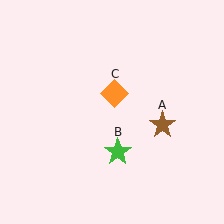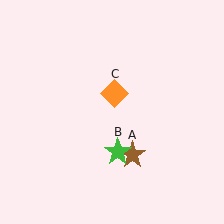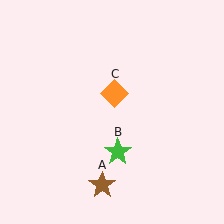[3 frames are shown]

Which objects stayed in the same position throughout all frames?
Green star (object B) and orange diamond (object C) remained stationary.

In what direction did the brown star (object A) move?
The brown star (object A) moved down and to the left.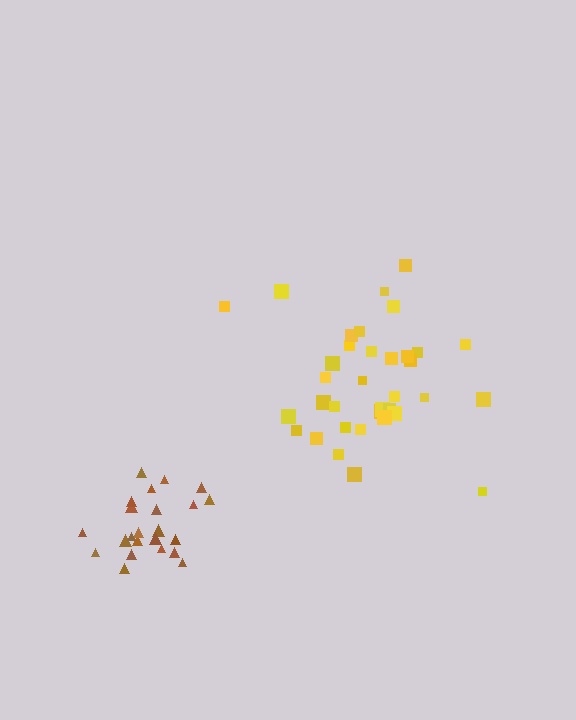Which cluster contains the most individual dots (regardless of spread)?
Yellow (35).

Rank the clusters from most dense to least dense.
brown, yellow.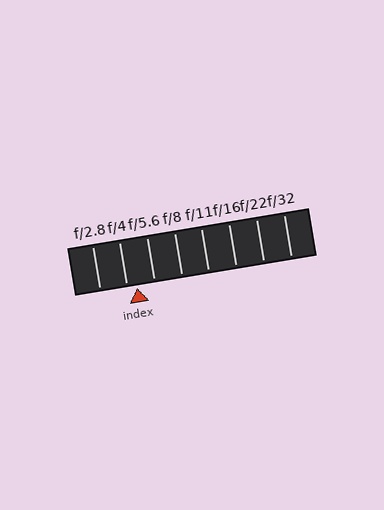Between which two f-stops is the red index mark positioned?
The index mark is between f/4 and f/5.6.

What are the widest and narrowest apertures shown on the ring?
The widest aperture shown is f/2.8 and the narrowest is f/32.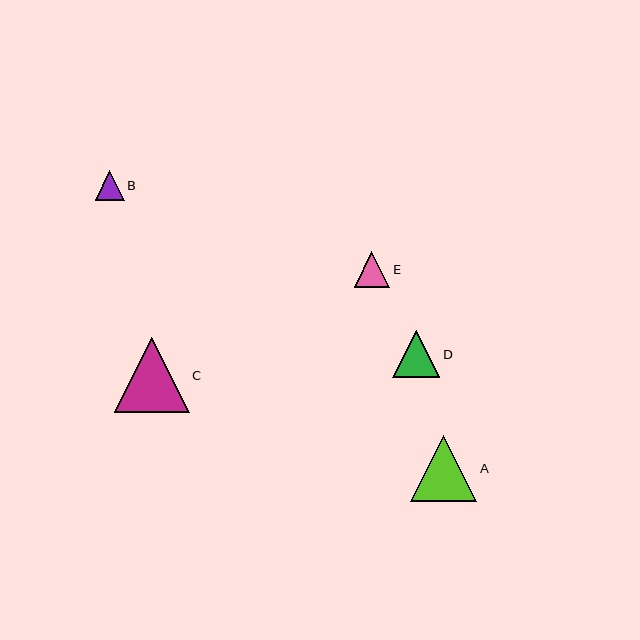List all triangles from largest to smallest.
From largest to smallest: C, A, D, E, B.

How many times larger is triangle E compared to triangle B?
Triangle E is approximately 1.2 times the size of triangle B.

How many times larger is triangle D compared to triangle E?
Triangle D is approximately 1.3 times the size of triangle E.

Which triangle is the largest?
Triangle C is the largest with a size of approximately 75 pixels.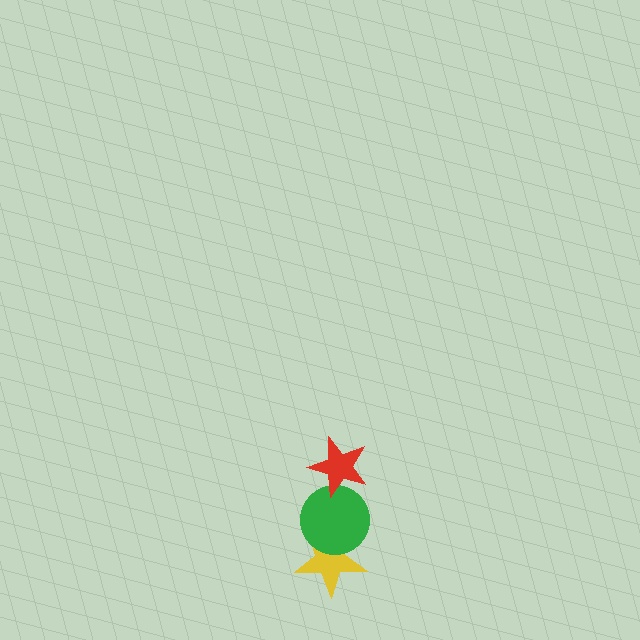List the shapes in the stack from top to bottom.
From top to bottom: the red star, the green circle, the yellow star.